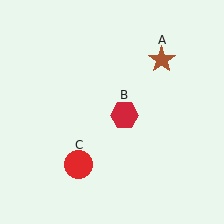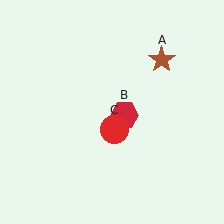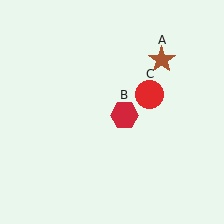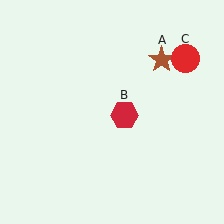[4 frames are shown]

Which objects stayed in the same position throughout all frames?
Brown star (object A) and red hexagon (object B) remained stationary.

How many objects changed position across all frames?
1 object changed position: red circle (object C).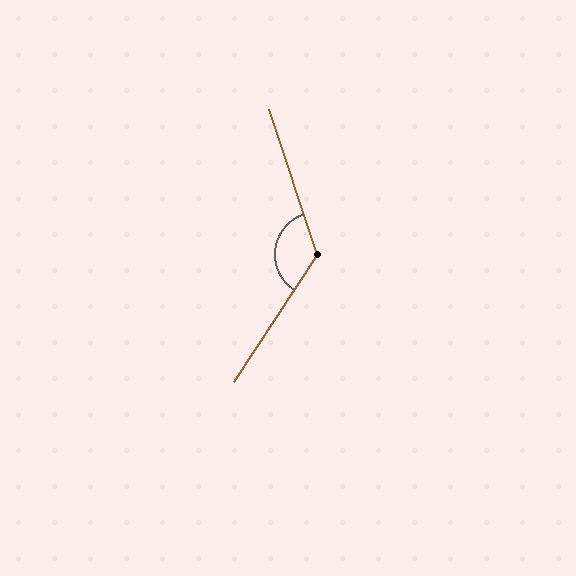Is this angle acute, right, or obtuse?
It is obtuse.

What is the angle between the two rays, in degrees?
Approximately 128 degrees.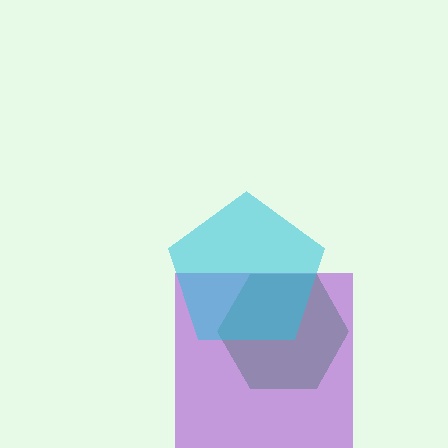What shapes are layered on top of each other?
The layered shapes are: a green hexagon, a purple square, a cyan pentagon.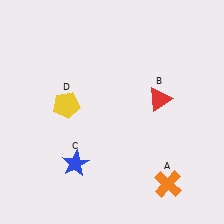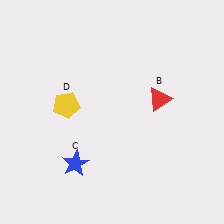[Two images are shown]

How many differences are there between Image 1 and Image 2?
There is 1 difference between the two images.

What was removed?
The orange cross (A) was removed in Image 2.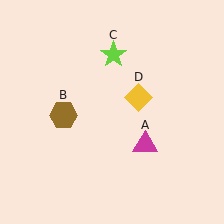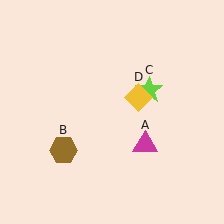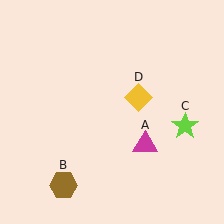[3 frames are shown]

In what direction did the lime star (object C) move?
The lime star (object C) moved down and to the right.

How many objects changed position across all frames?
2 objects changed position: brown hexagon (object B), lime star (object C).